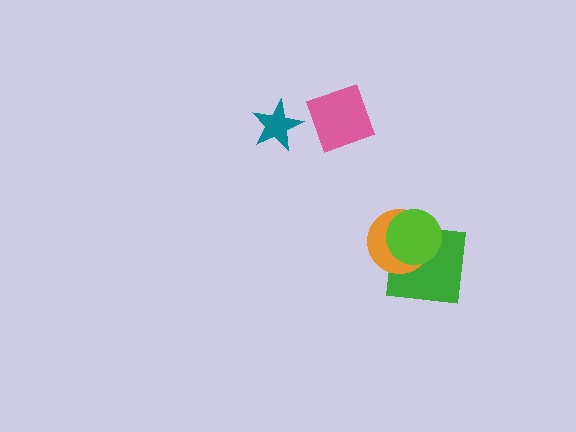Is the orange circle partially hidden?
Yes, it is partially covered by another shape.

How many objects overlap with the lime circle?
2 objects overlap with the lime circle.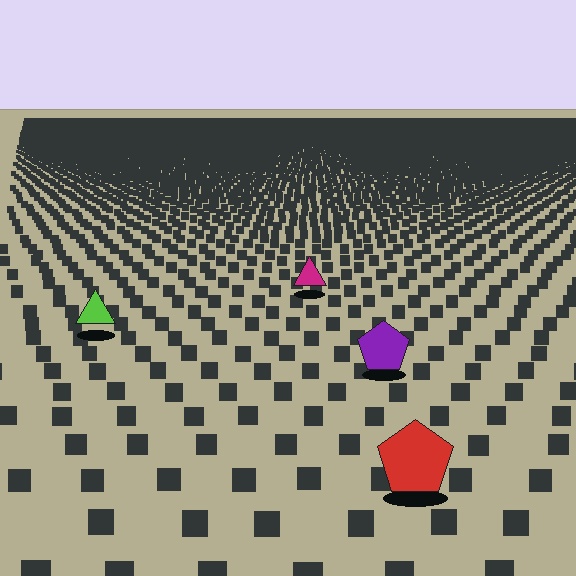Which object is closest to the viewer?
The red pentagon is closest. The texture marks near it are larger and more spread out.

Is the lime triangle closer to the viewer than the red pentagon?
No. The red pentagon is closer — you can tell from the texture gradient: the ground texture is coarser near it.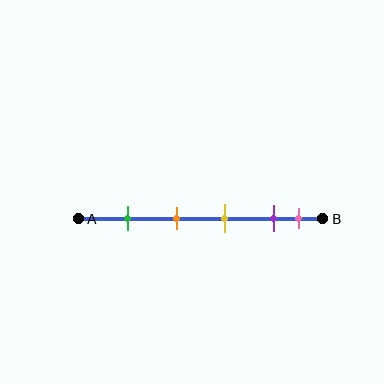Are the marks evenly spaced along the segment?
No, the marks are not evenly spaced.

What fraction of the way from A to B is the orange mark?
The orange mark is approximately 40% (0.4) of the way from A to B.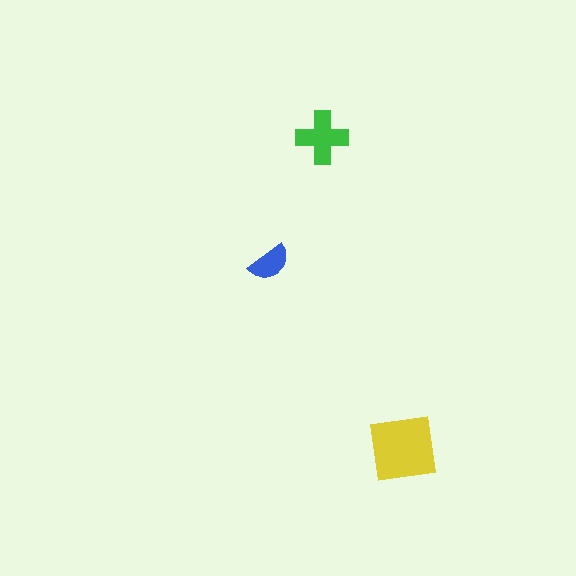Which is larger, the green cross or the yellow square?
The yellow square.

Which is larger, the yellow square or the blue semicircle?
The yellow square.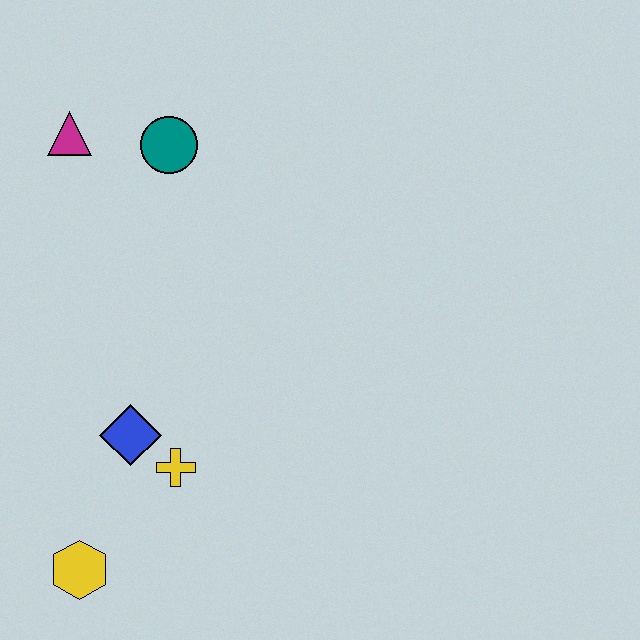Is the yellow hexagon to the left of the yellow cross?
Yes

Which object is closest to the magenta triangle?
The teal circle is closest to the magenta triangle.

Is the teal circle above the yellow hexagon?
Yes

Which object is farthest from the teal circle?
The yellow hexagon is farthest from the teal circle.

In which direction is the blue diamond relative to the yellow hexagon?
The blue diamond is above the yellow hexagon.